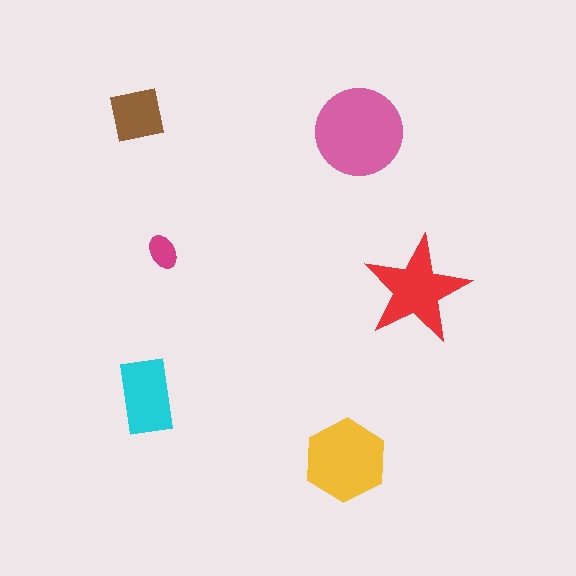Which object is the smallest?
The magenta ellipse.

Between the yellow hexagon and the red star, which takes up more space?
The yellow hexagon.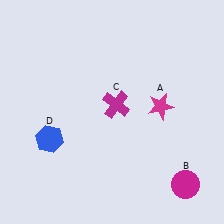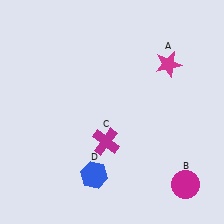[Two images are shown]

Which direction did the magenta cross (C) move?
The magenta cross (C) moved down.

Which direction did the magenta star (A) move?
The magenta star (A) moved up.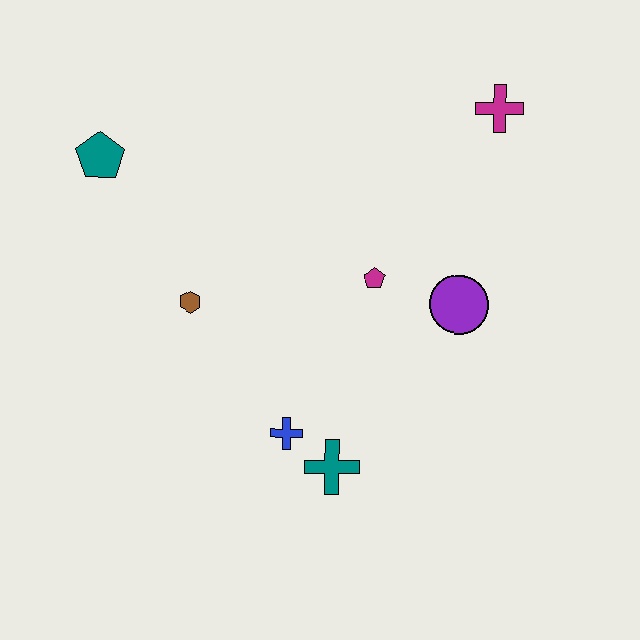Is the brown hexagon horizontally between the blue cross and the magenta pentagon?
No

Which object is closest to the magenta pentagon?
The purple circle is closest to the magenta pentagon.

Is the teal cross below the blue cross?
Yes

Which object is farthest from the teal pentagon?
The magenta cross is farthest from the teal pentagon.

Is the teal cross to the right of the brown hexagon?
Yes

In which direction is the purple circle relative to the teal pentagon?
The purple circle is to the right of the teal pentagon.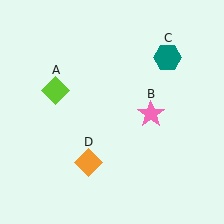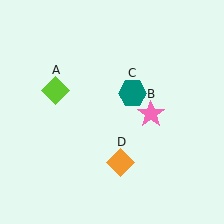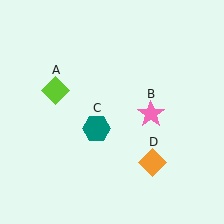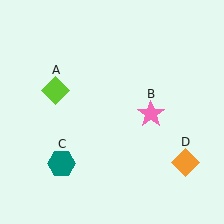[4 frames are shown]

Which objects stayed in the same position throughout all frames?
Lime diamond (object A) and pink star (object B) remained stationary.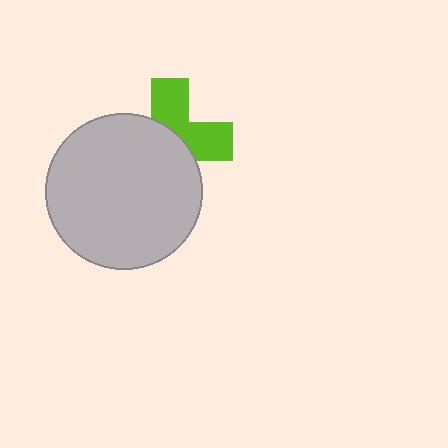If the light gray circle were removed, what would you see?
You would see the complete lime cross.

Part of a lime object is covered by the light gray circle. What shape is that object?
It is a cross.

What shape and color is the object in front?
The object in front is a light gray circle.